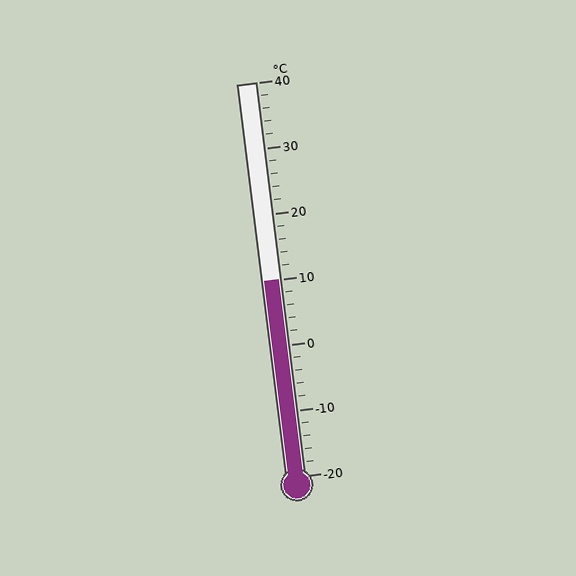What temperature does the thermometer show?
The thermometer shows approximately 10°C.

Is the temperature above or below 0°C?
The temperature is above 0°C.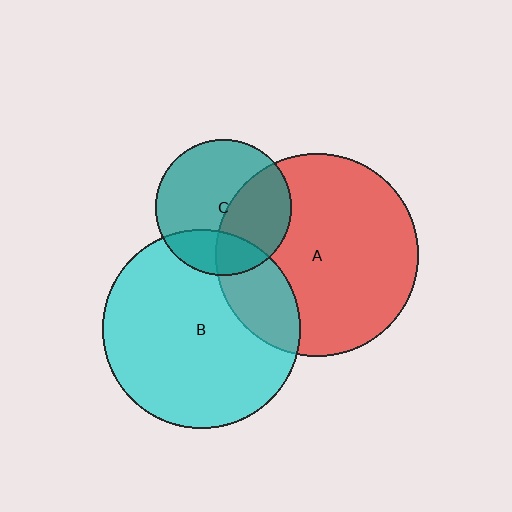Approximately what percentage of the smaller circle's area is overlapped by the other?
Approximately 20%.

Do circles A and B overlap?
Yes.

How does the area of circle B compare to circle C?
Approximately 2.1 times.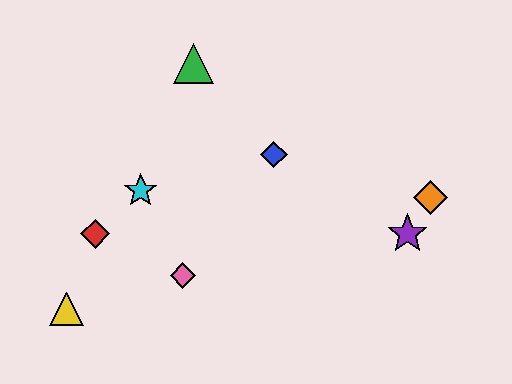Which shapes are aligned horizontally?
The red diamond, the purple star are aligned horizontally.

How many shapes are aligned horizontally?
2 shapes (the red diamond, the purple star) are aligned horizontally.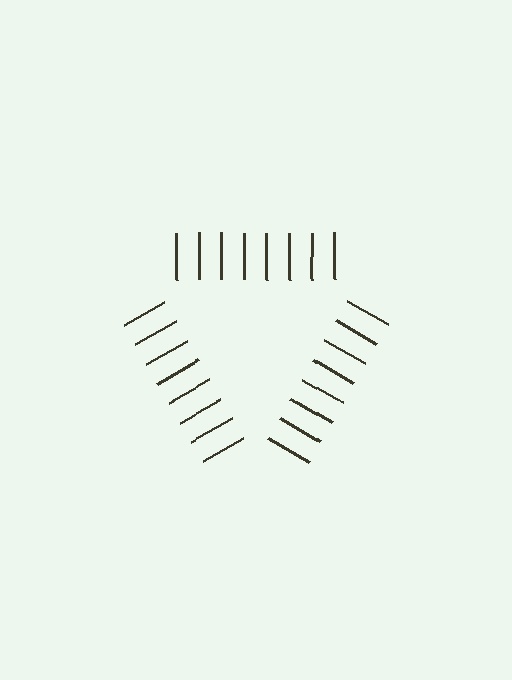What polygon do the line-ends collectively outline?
An illusory triangle — the line segments terminate on its edges but no continuous stroke is drawn.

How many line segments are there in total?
24 — 8 along each of the 3 edges.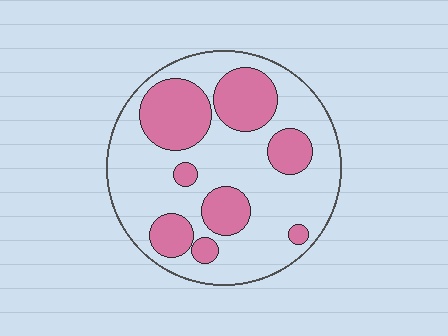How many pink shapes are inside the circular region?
8.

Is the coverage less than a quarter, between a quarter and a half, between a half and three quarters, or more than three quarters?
Between a quarter and a half.